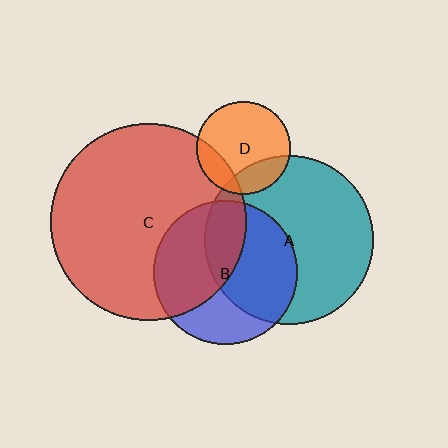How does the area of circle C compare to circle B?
Approximately 1.9 times.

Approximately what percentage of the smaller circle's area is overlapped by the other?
Approximately 20%.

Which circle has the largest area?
Circle C (red).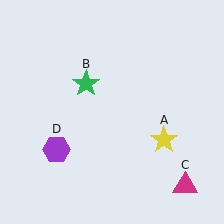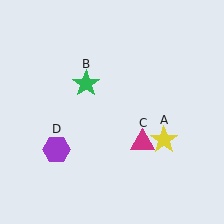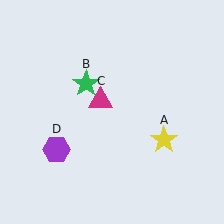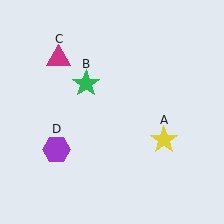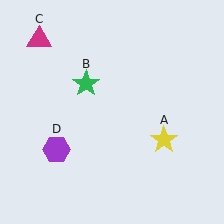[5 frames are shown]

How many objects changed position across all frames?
1 object changed position: magenta triangle (object C).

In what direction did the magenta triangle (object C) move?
The magenta triangle (object C) moved up and to the left.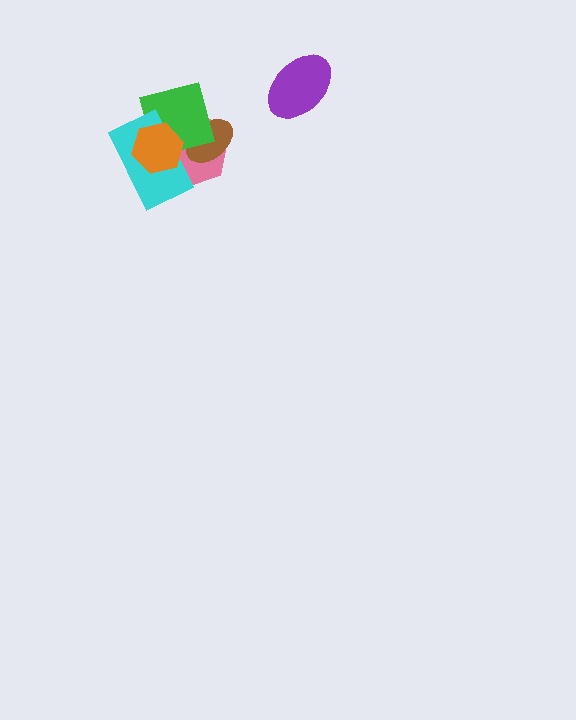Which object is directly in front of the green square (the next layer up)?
The cyan rectangle is directly in front of the green square.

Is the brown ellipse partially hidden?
Yes, it is partially covered by another shape.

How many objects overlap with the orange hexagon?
3 objects overlap with the orange hexagon.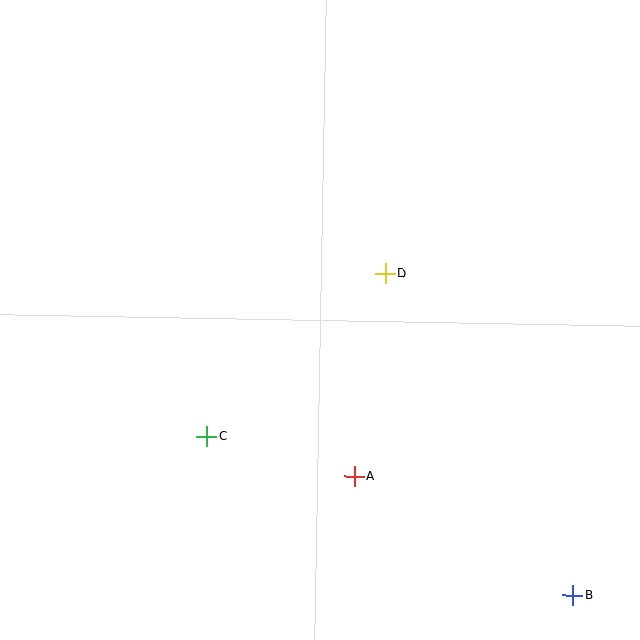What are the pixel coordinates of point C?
Point C is at (207, 436).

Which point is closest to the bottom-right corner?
Point B is closest to the bottom-right corner.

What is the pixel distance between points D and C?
The distance between D and C is 241 pixels.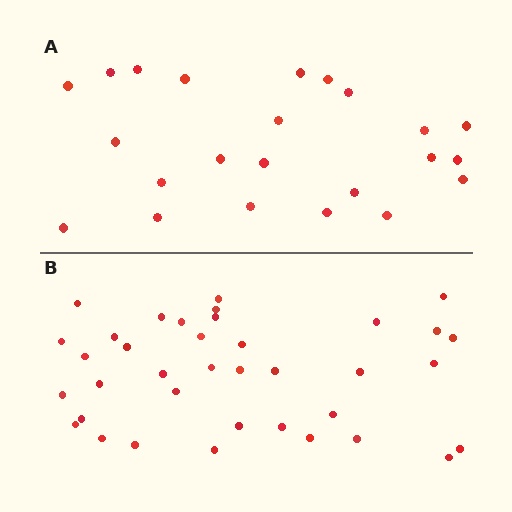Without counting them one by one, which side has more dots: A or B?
Region B (the bottom region) has more dots.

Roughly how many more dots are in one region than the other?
Region B has approximately 15 more dots than region A.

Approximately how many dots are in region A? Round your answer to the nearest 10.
About 20 dots. (The exact count is 23, which rounds to 20.)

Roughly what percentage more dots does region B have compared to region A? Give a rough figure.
About 60% more.